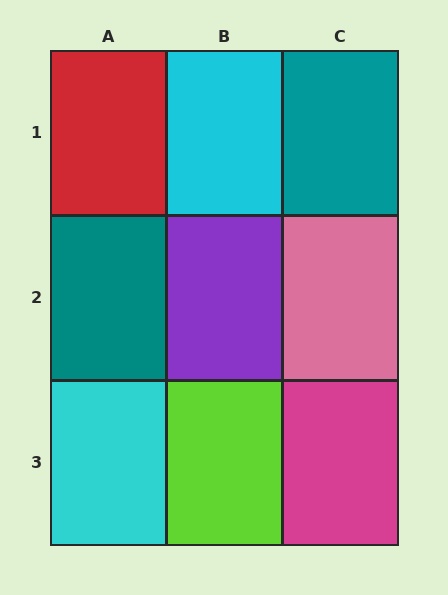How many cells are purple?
1 cell is purple.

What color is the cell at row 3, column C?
Magenta.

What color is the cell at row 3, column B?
Lime.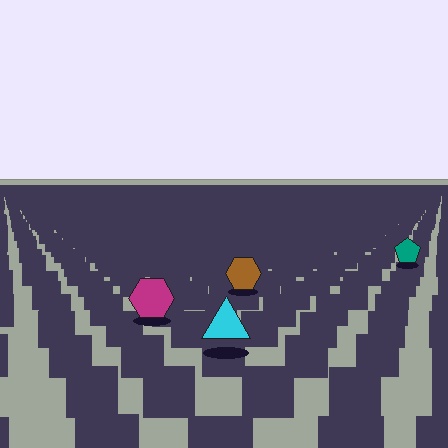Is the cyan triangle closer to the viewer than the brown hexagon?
Yes. The cyan triangle is closer — you can tell from the texture gradient: the ground texture is coarser near it.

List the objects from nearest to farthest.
From nearest to farthest: the cyan triangle, the magenta hexagon, the brown hexagon, the teal pentagon.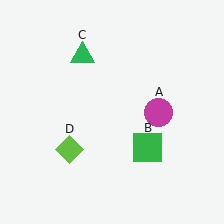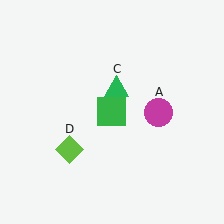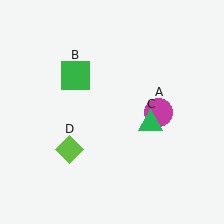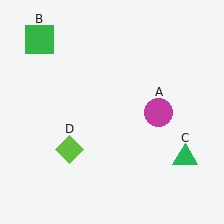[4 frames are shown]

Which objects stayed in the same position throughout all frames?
Magenta circle (object A) and lime diamond (object D) remained stationary.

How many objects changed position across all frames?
2 objects changed position: green square (object B), green triangle (object C).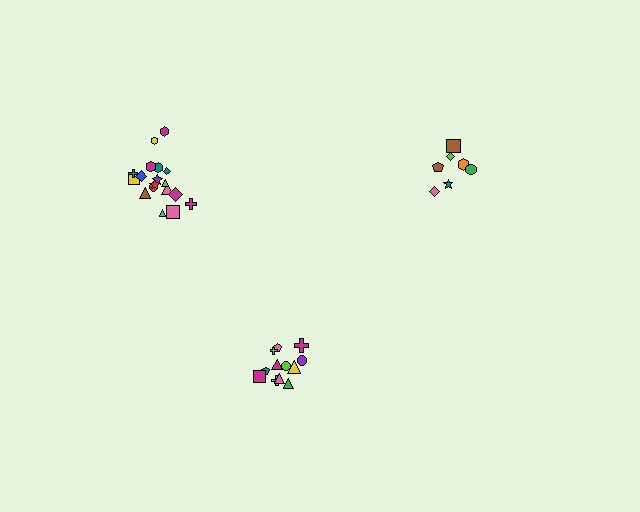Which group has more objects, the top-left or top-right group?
The top-left group.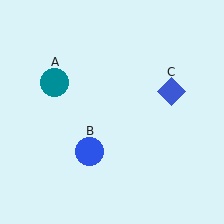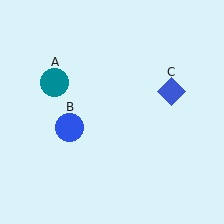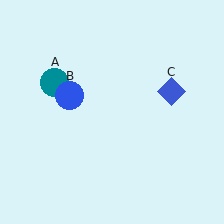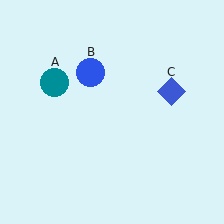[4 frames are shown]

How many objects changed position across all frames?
1 object changed position: blue circle (object B).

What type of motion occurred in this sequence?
The blue circle (object B) rotated clockwise around the center of the scene.